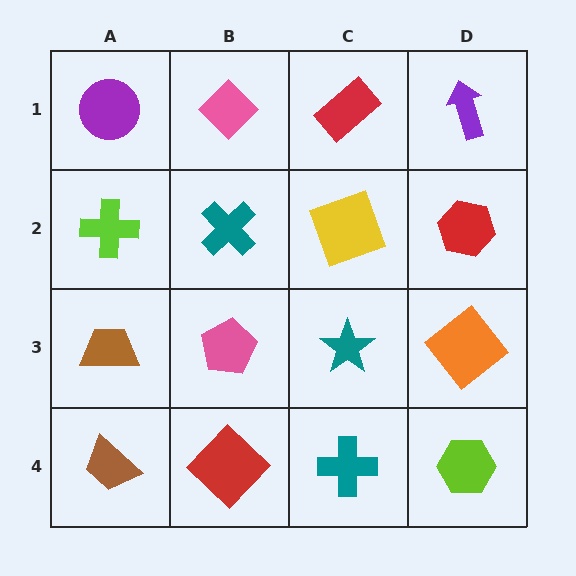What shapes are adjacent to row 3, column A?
A lime cross (row 2, column A), a brown trapezoid (row 4, column A), a pink pentagon (row 3, column B).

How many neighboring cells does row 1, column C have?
3.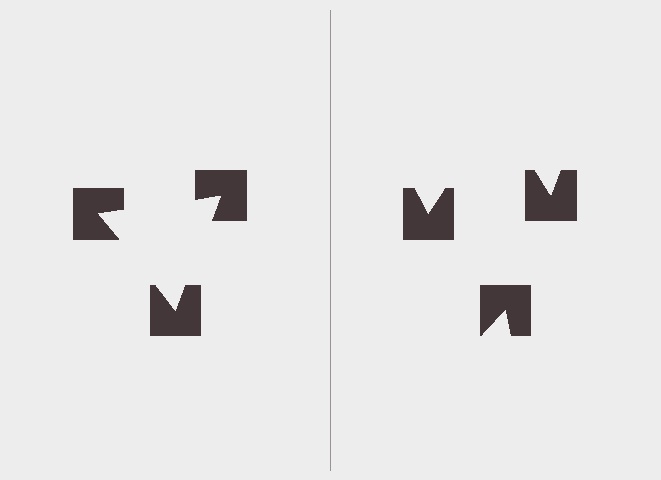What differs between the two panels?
The notched squares are positioned identically on both sides; only the wedge orientations differ. On the left they align to a triangle; on the right they are misaligned.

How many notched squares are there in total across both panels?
6 — 3 on each side.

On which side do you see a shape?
An illusory triangle appears on the left side. On the right side the wedge cuts are rotated, so no coherent shape forms.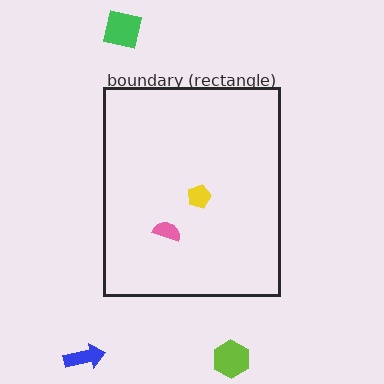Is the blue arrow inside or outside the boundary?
Outside.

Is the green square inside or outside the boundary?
Outside.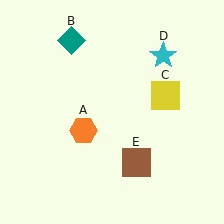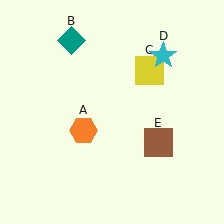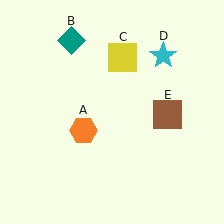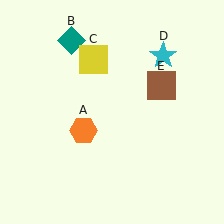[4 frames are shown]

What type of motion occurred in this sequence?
The yellow square (object C), brown square (object E) rotated counterclockwise around the center of the scene.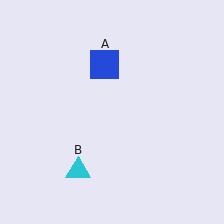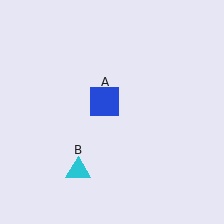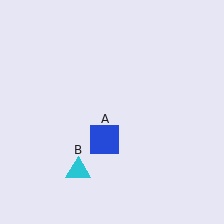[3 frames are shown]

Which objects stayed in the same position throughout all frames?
Cyan triangle (object B) remained stationary.